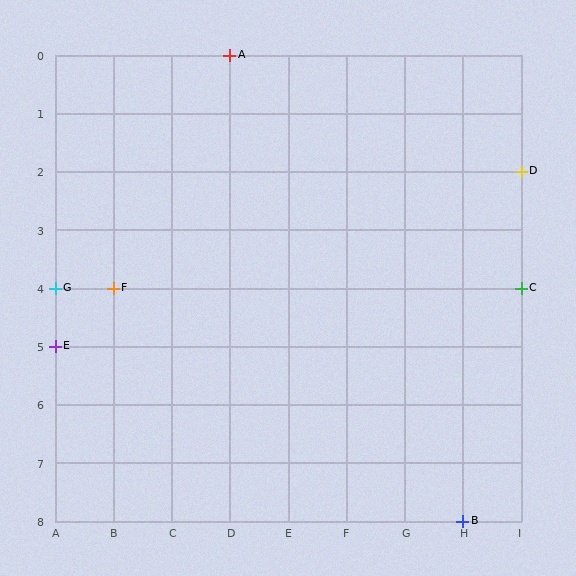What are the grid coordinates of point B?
Point B is at grid coordinates (H, 8).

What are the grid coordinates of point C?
Point C is at grid coordinates (I, 4).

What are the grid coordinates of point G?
Point G is at grid coordinates (A, 4).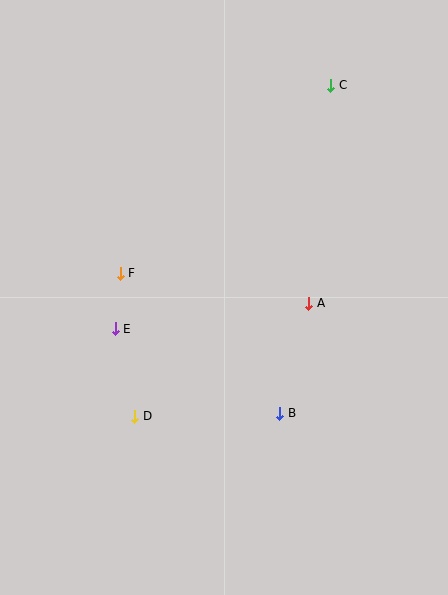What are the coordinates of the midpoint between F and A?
The midpoint between F and A is at (215, 288).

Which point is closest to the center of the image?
Point A at (309, 303) is closest to the center.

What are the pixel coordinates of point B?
Point B is at (280, 413).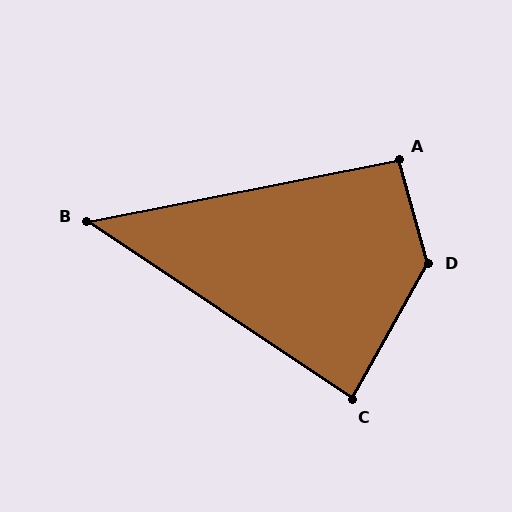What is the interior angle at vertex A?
Approximately 95 degrees (approximately right).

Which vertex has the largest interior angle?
D, at approximately 135 degrees.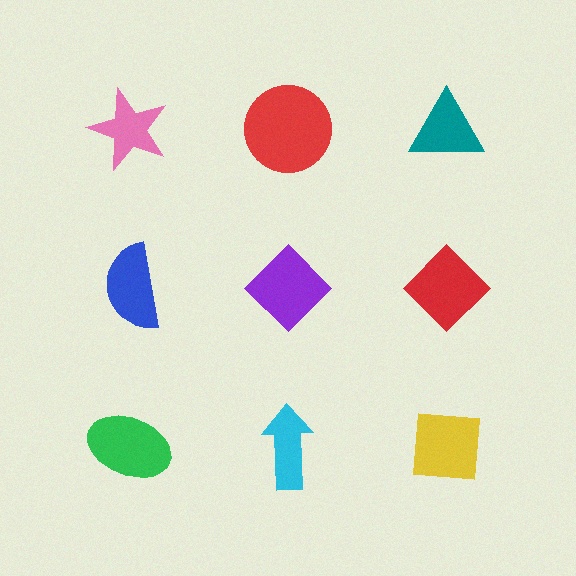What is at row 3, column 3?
A yellow square.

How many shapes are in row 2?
3 shapes.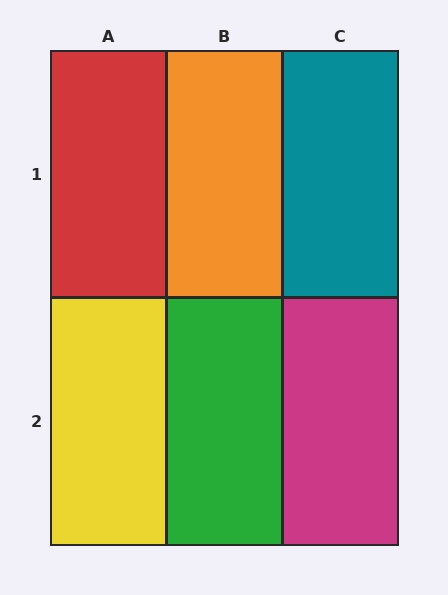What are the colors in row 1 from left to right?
Red, orange, teal.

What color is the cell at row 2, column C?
Magenta.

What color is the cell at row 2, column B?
Green.